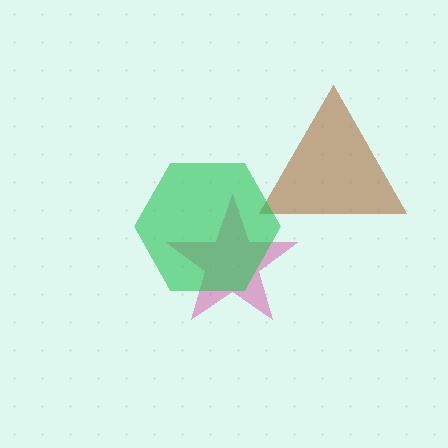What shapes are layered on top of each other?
The layered shapes are: a magenta star, a brown triangle, a green hexagon.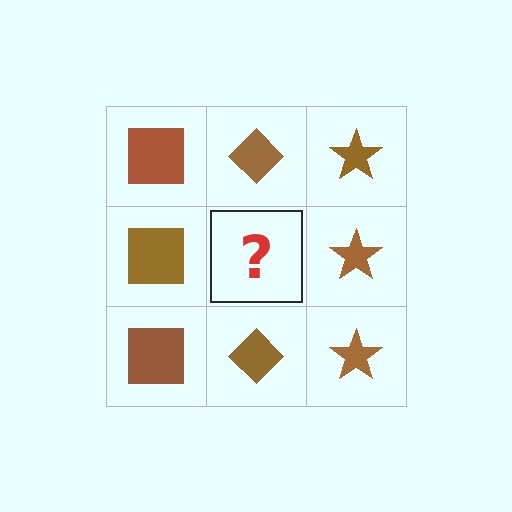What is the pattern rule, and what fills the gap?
The rule is that each column has a consistent shape. The gap should be filled with a brown diamond.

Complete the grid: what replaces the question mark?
The question mark should be replaced with a brown diamond.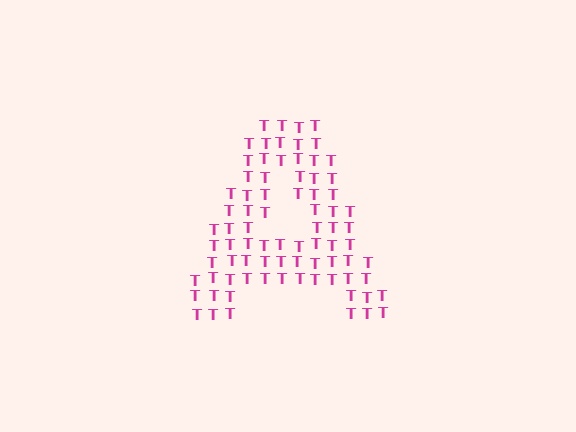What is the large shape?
The large shape is the letter A.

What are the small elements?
The small elements are letter T's.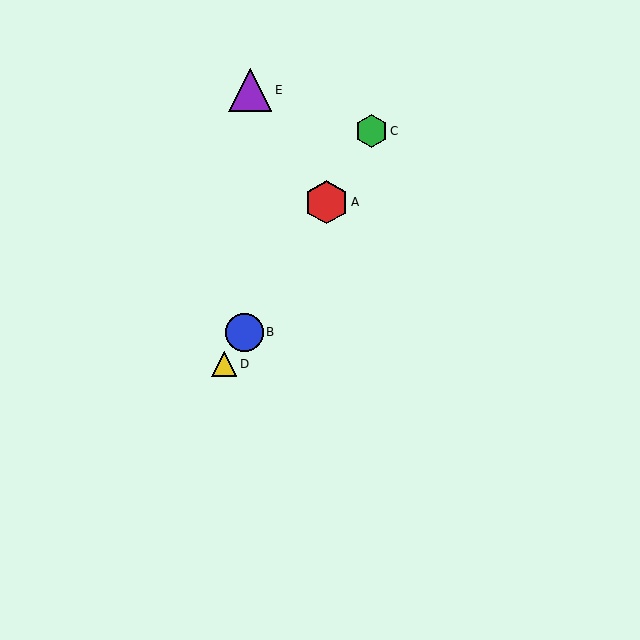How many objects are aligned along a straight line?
4 objects (A, B, C, D) are aligned along a straight line.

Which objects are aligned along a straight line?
Objects A, B, C, D are aligned along a straight line.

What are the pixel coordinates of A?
Object A is at (326, 202).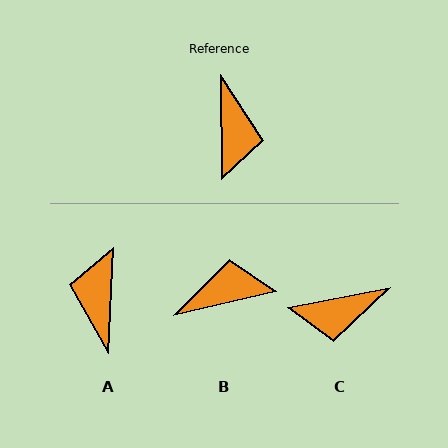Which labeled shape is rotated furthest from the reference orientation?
A, about 176 degrees away.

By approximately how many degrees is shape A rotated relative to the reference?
Approximately 176 degrees counter-clockwise.